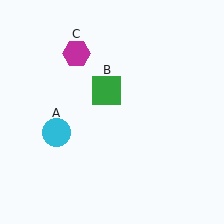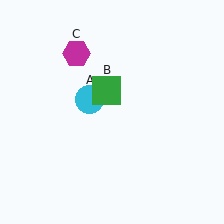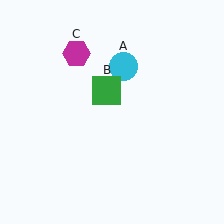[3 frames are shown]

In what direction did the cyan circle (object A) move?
The cyan circle (object A) moved up and to the right.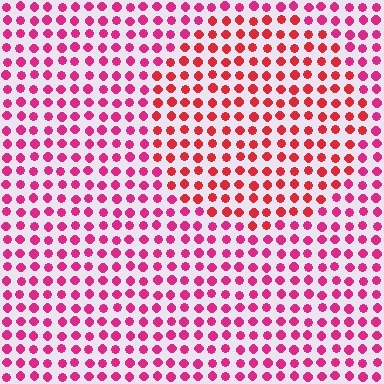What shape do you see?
I see a circle.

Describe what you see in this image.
The image is filled with small magenta elements in a uniform arrangement. A circle-shaped region is visible where the elements are tinted to a slightly different hue, forming a subtle color boundary.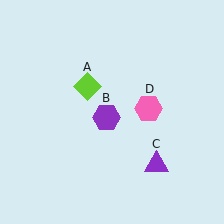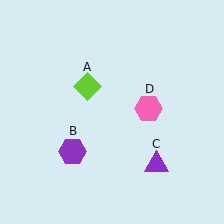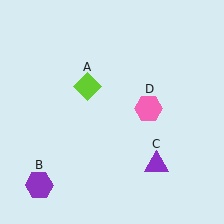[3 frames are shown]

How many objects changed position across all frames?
1 object changed position: purple hexagon (object B).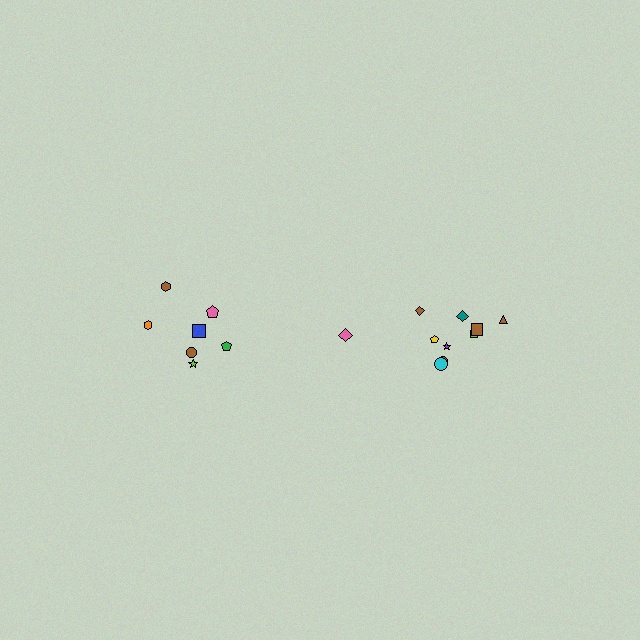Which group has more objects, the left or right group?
The right group.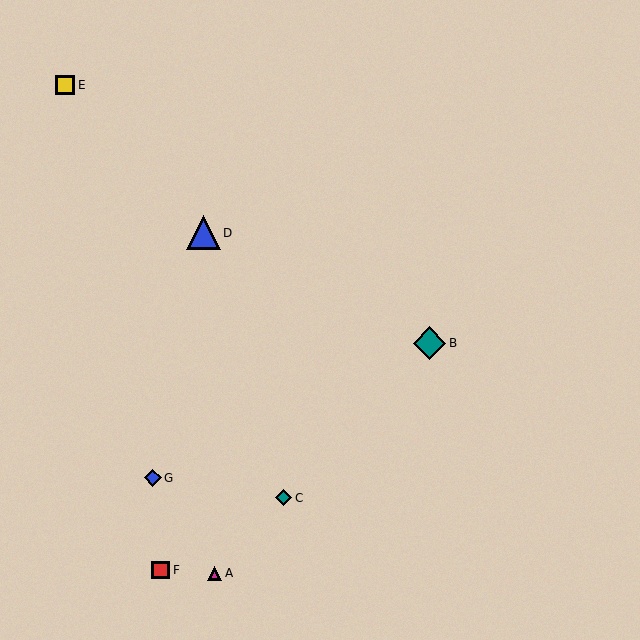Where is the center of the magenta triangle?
The center of the magenta triangle is at (215, 573).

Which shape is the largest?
The blue triangle (labeled D) is the largest.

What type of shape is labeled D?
Shape D is a blue triangle.